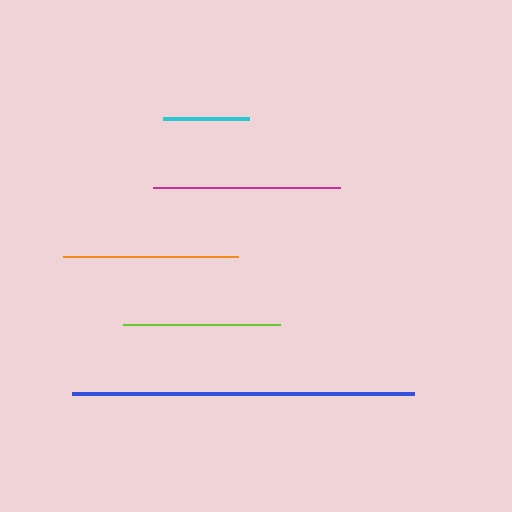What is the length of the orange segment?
The orange segment is approximately 175 pixels long.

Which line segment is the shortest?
The cyan line is the shortest at approximately 86 pixels.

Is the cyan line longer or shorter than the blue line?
The blue line is longer than the cyan line.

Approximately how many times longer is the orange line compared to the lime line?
The orange line is approximately 1.1 times the length of the lime line.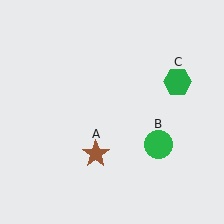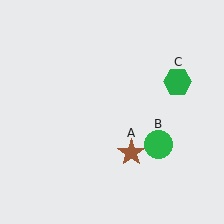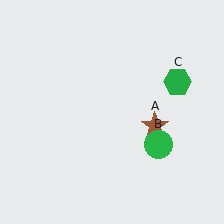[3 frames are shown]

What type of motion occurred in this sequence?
The brown star (object A) rotated counterclockwise around the center of the scene.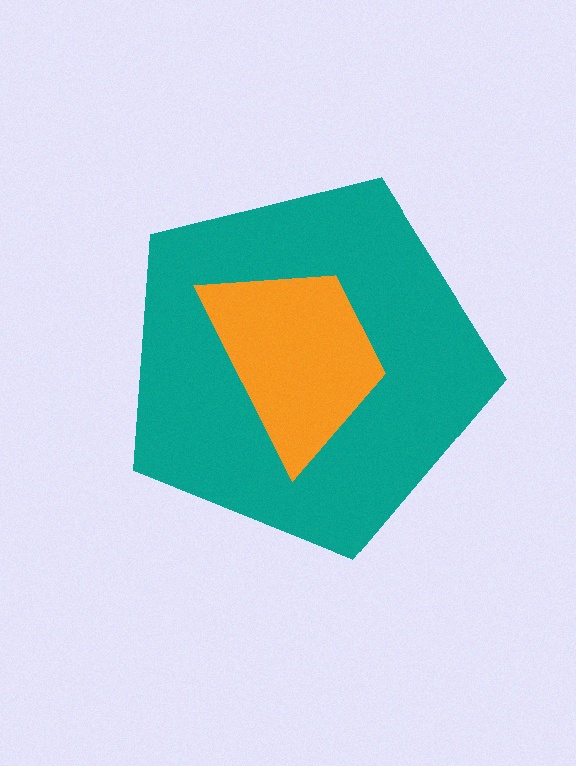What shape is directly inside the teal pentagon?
The orange trapezoid.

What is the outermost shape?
The teal pentagon.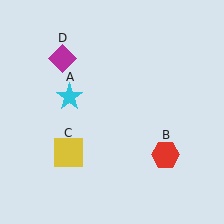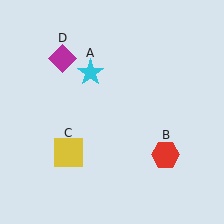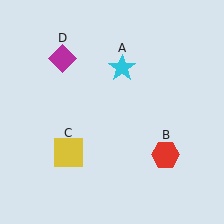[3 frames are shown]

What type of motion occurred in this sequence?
The cyan star (object A) rotated clockwise around the center of the scene.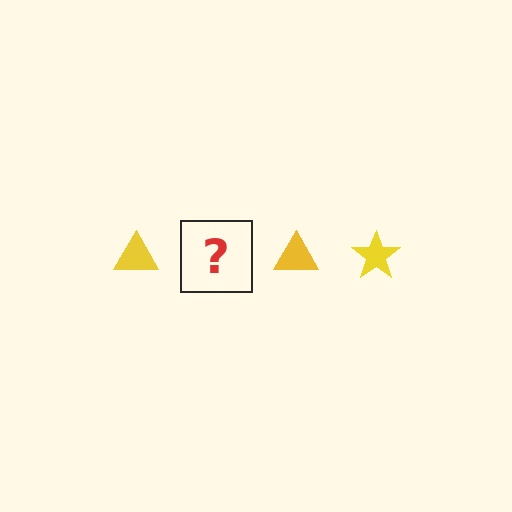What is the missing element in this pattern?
The missing element is a yellow star.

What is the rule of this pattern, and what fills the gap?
The rule is that the pattern cycles through triangle, star shapes in yellow. The gap should be filled with a yellow star.